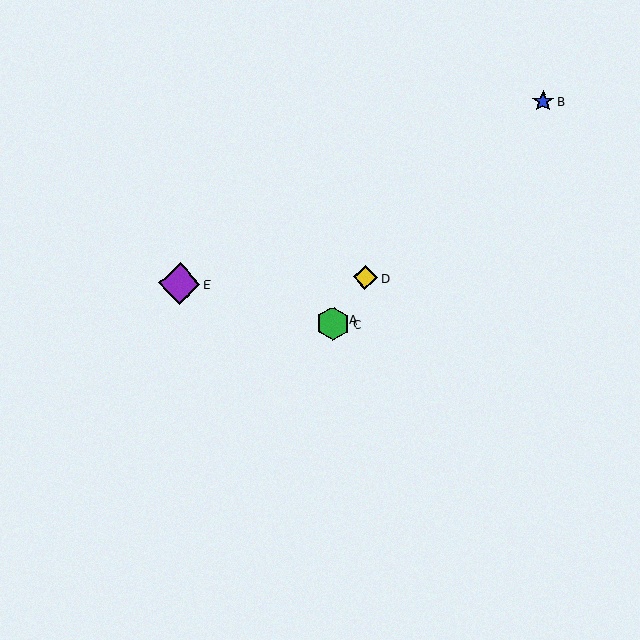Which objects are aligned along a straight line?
Objects A, C, D are aligned along a straight line.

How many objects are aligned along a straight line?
3 objects (A, C, D) are aligned along a straight line.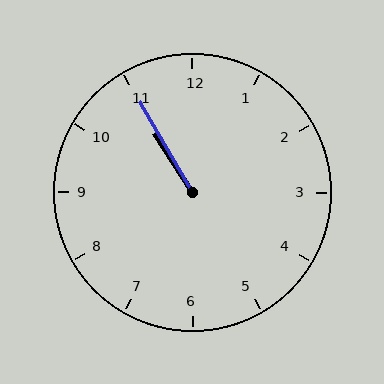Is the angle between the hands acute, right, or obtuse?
It is acute.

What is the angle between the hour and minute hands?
Approximately 2 degrees.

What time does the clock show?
10:55.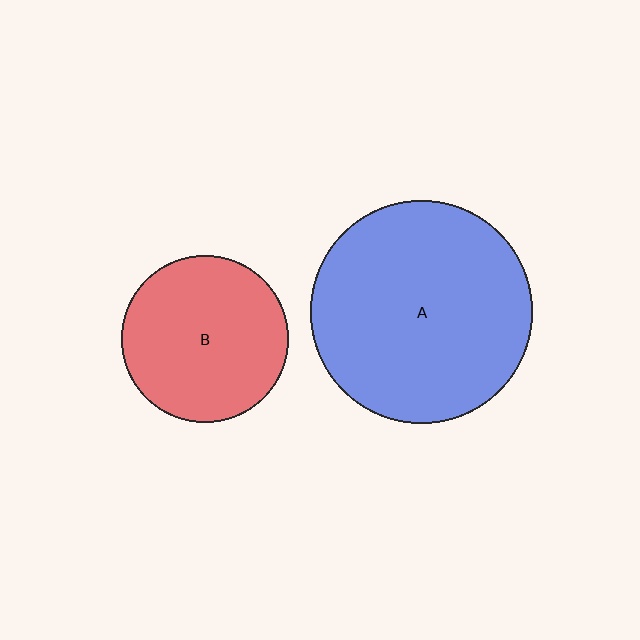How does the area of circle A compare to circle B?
Approximately 1.8 times.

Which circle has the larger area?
Circle A (blue).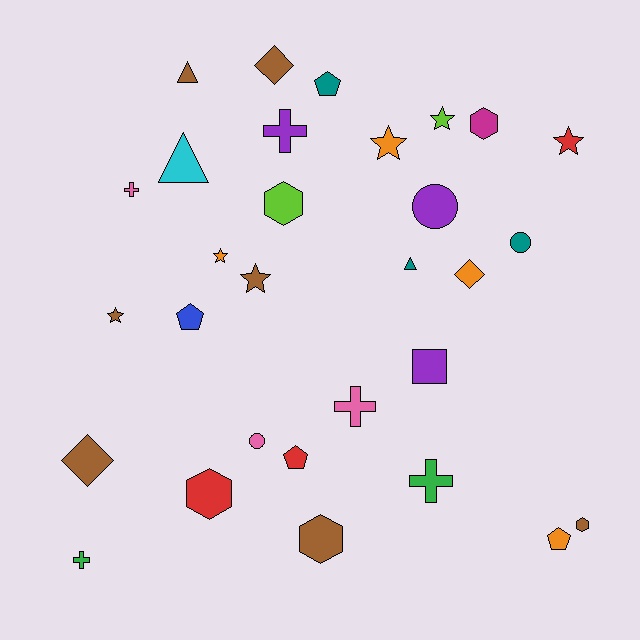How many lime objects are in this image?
There are 2 lime objects.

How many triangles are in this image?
There are 3 triangles.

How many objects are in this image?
There are 30 objects.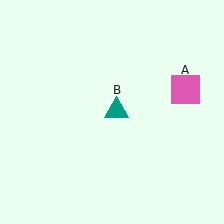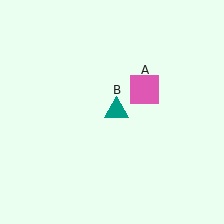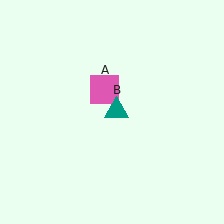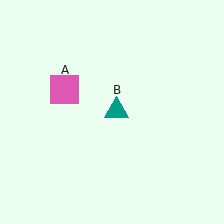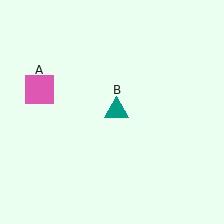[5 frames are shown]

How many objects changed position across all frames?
1 object changed position: pink square (object A).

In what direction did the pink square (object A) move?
The pink square (object A) moved left.